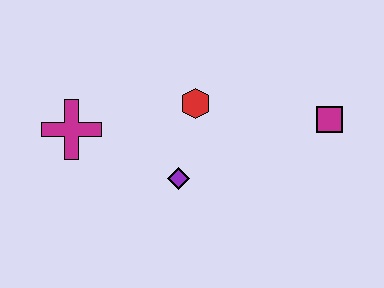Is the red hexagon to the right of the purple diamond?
Yes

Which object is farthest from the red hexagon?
The magenta square is farthest from the red hexagon.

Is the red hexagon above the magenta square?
Yes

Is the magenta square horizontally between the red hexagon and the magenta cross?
No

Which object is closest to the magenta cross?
The purple diamond is closest to the magenta cross.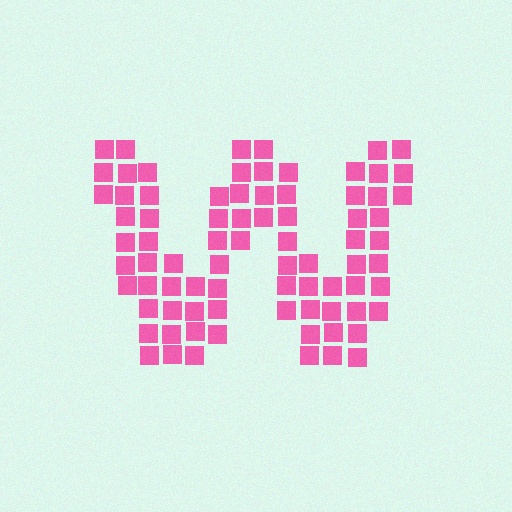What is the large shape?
The large shape is the letter W.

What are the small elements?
The small elements are squares.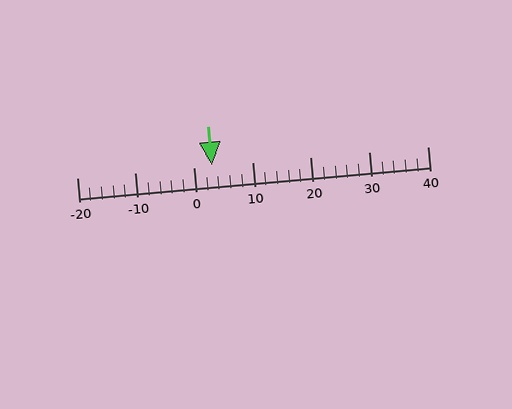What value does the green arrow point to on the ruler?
The green arrow points to approximately 3.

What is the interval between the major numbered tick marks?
The major tick marks are spaced 10 units apart.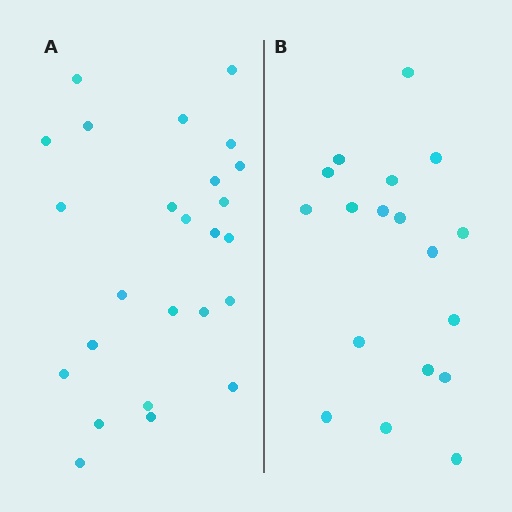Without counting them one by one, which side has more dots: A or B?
Region A (the left region) has more dots.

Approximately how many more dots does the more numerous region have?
Region A has roughly 8 or so more dots than region B.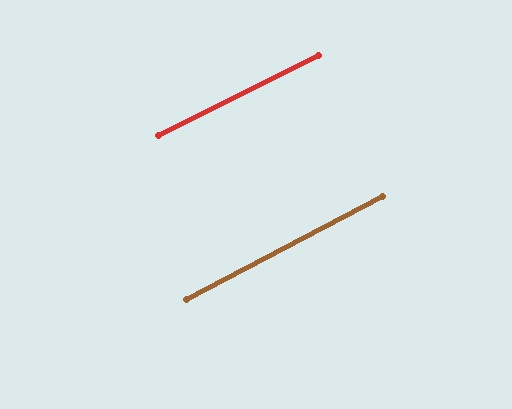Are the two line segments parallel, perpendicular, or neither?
Parallel — their directions differ by only 1.1°.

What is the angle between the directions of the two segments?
Approximately 1 degree.